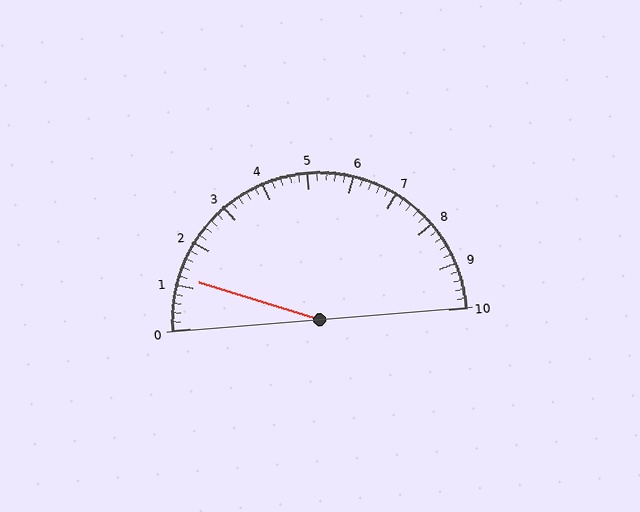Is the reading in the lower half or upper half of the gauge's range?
The reading is in the lower half of the range (0 to 10).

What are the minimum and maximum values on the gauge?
The gauge ranges from 0 to 10.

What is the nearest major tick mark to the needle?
The nearest major tick mark is 1.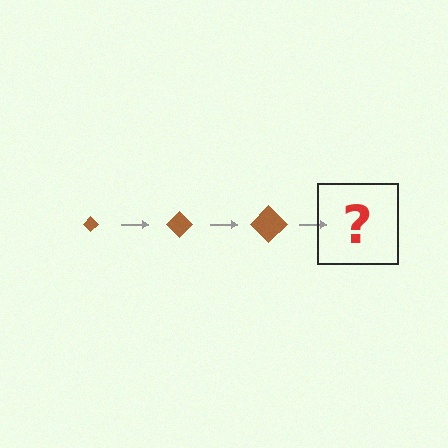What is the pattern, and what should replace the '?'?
The pattern is that the diamond gets progressively larger each step. The '?' should be a brown diamond, larger than the previous one.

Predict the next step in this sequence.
The next step is a brown diamond, larger than the previous one.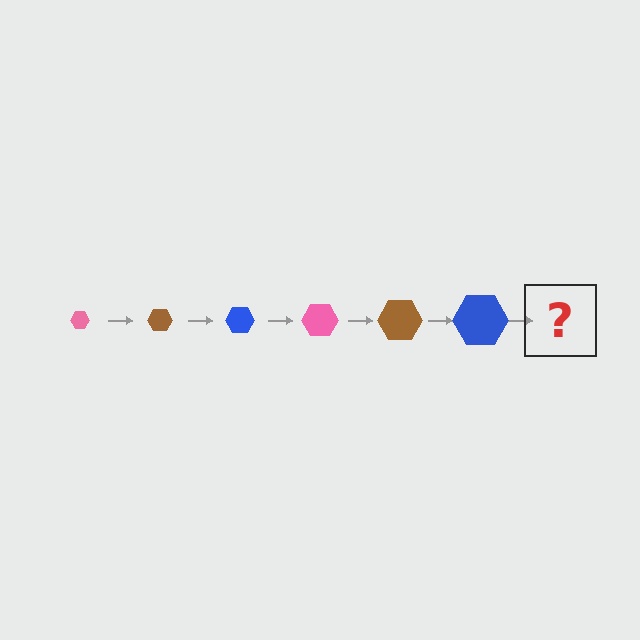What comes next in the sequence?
The next element should be a pink hexagon, larger than the previous one.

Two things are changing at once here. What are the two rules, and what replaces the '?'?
The two rules are that the hexagon grows larger each step and the color cycles through pink, brown, and blue. The '?' should be a pink hexagon, larger than the previous one.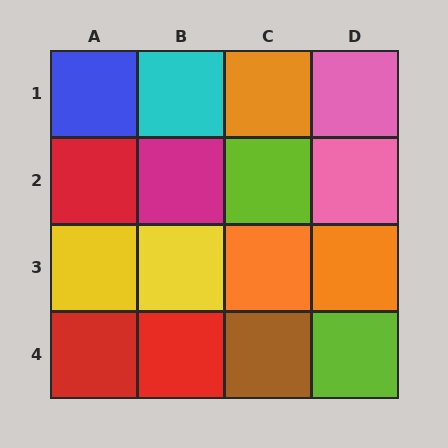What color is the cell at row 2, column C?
Lime.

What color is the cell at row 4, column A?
Red.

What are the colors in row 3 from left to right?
Yellow, yellow, orange, orange.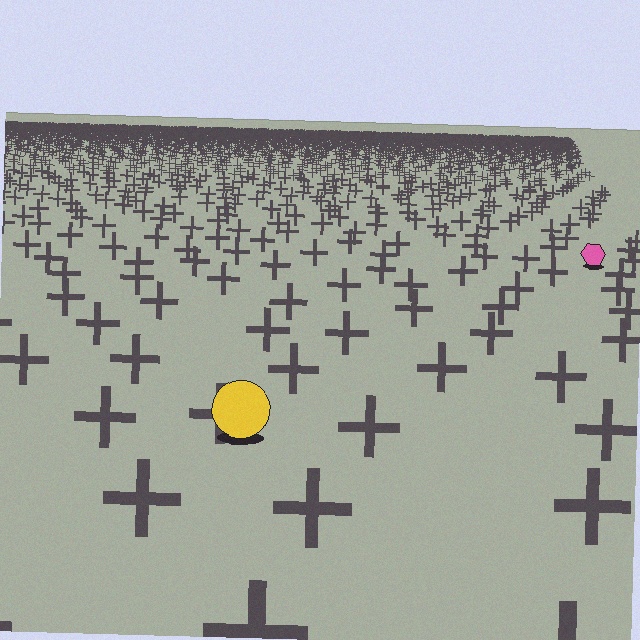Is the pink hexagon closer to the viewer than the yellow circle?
No. The yellow circle is closer — you can tell from the texture gradient: the ground texture is coarser near it.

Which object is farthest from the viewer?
The pink hexagon is farthest from the viewer. It appears smaller and the ground texture around it is denser.